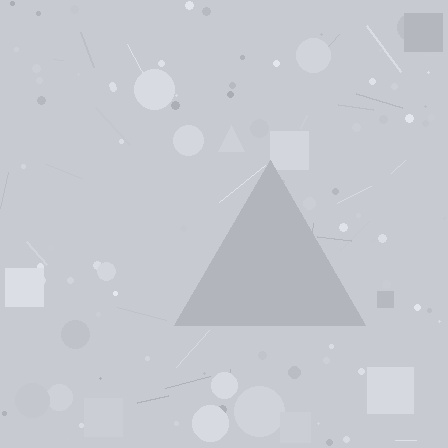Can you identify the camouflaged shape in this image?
The camouflaged shape is a triangle.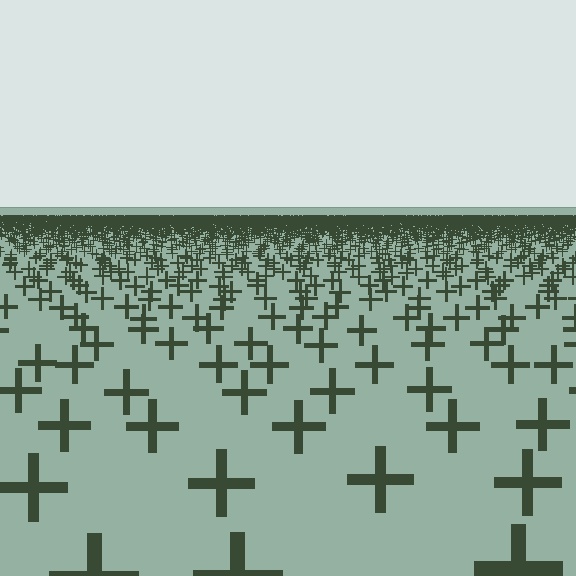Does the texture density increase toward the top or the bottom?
Density increases toward the top.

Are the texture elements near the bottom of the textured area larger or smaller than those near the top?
Larger. Near the bottom, elements are closer to the viewer and appear at a bigger on-screen size.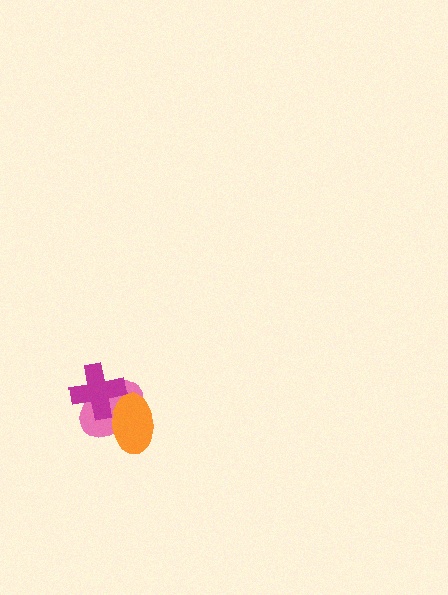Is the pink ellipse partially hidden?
Yes, it is partially covered by another shape.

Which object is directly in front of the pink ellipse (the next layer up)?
The magenta cross is directly in front of the pink ellipse.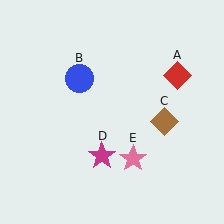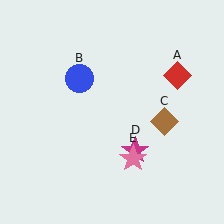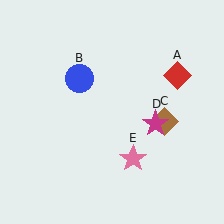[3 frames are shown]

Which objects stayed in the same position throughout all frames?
Red diamond (object A) and blue circle (object B) and brown diamond (object C) and pink star (object E) remained stationary.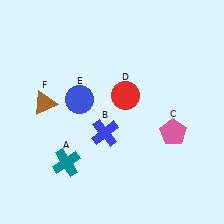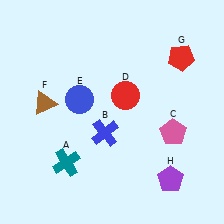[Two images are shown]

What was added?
A red pentagon (G), a purple pentagon (H) were added in Image 2.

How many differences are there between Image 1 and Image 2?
There are 2 differences between the two images.